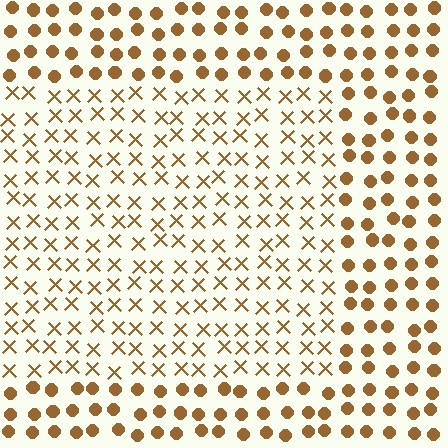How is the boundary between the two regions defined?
The boundary is defined by a change in element shape: X marks inside vs. circles outside. All elements share the same color and spacing.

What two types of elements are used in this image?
The image uses X marks inside the rectangle region and circles outside it.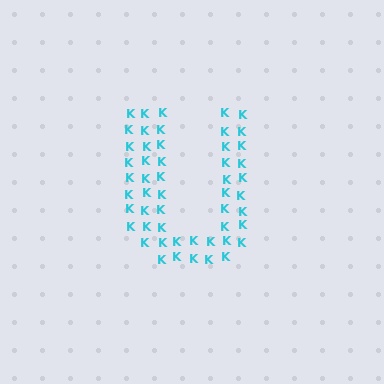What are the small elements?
The small elements are letter K's.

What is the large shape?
The large shape is the letter U.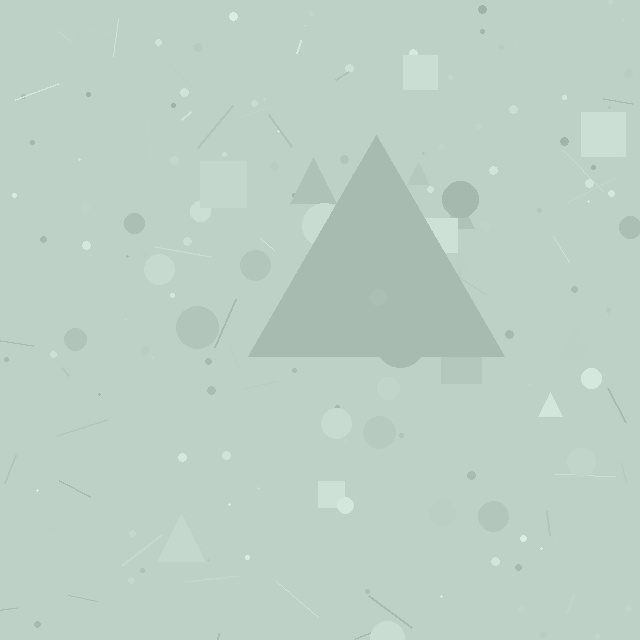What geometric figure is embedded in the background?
A triangle is embedded in the background.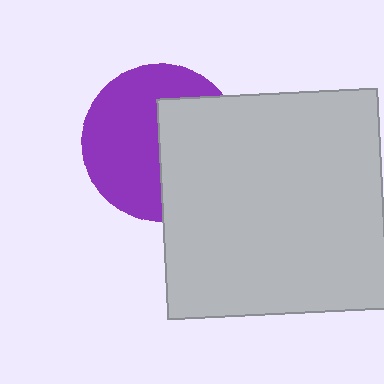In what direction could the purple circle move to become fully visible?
The purple circle could move left. That would shift it out from behind the light gray square entirely.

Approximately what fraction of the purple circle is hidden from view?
Roughly 42% of the purple circle is hidden behind the light gray square.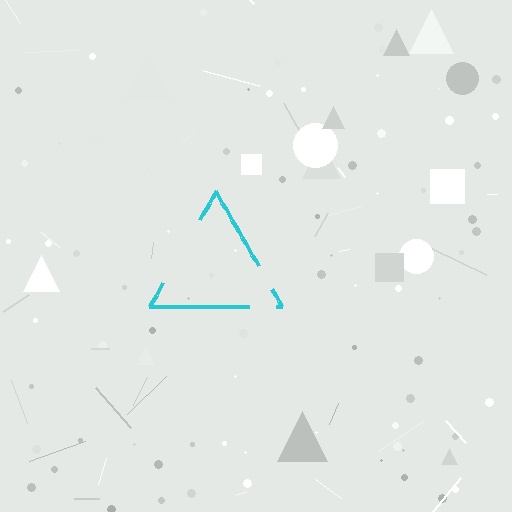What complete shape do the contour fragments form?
The contour fragments form a triangle.